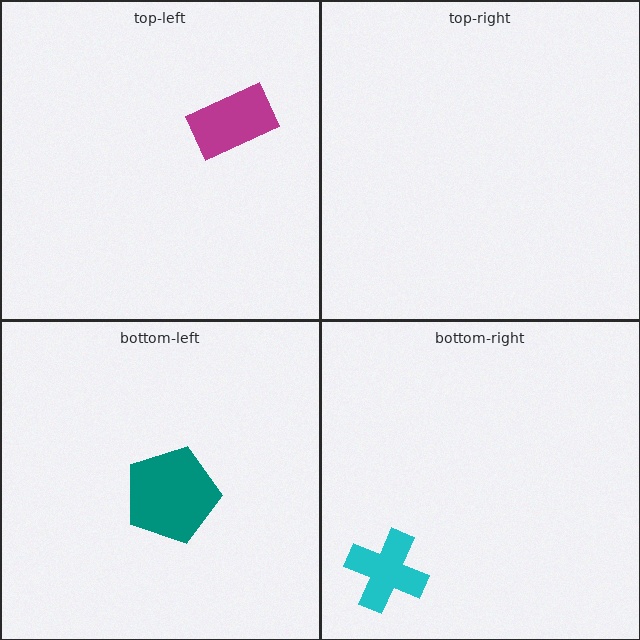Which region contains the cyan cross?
The bottom-right region.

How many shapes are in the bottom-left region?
1.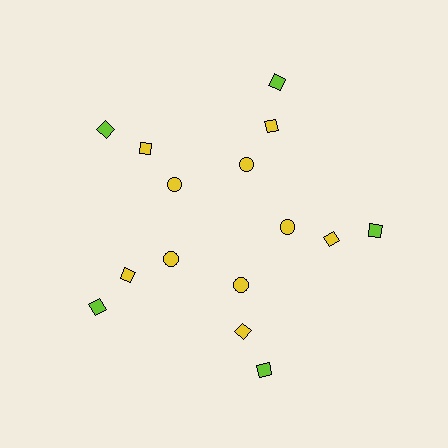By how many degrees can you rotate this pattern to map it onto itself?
The pattern maps onto itself every 72 degrees of rotation.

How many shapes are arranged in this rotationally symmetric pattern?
There are 15 shapes, arranged in 5 groups of 3.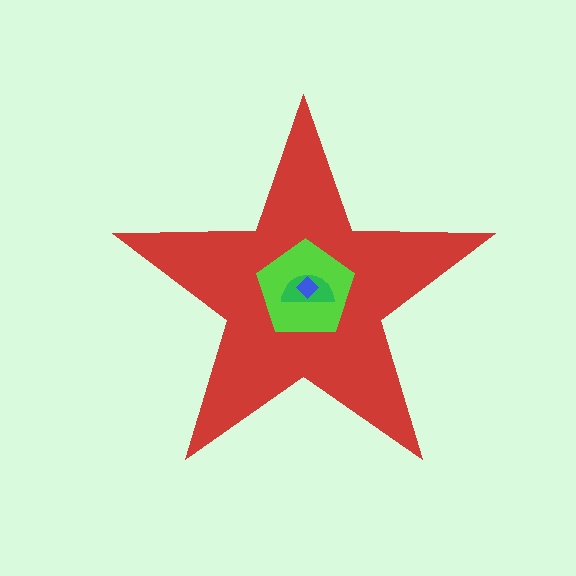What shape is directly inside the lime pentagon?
The green semicircle.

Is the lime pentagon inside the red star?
Yes.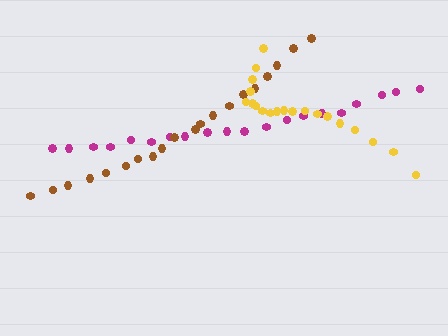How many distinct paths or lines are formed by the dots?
There are 3 distinct paths.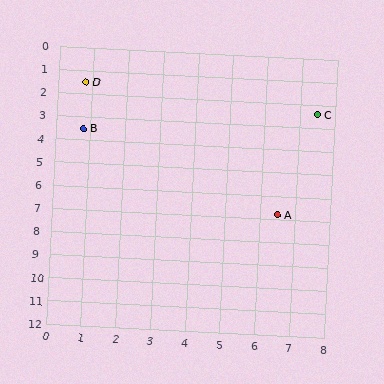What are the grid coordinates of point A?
Point A is at approximately (6.5, 6.8).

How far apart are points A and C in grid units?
Points A and C are about 4.5 grid units apart.